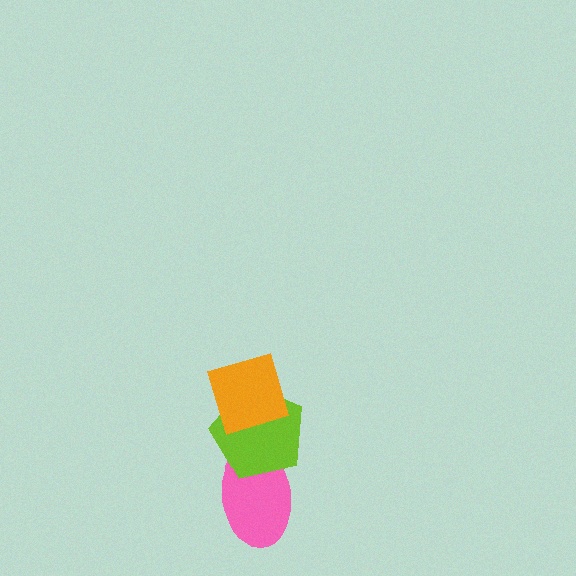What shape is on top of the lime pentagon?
The orange diamond is on top of the lime pentagon.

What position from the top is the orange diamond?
The orange diamond is 1st from the top.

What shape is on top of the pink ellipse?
The lime pentagon is on top of the pink ellipse.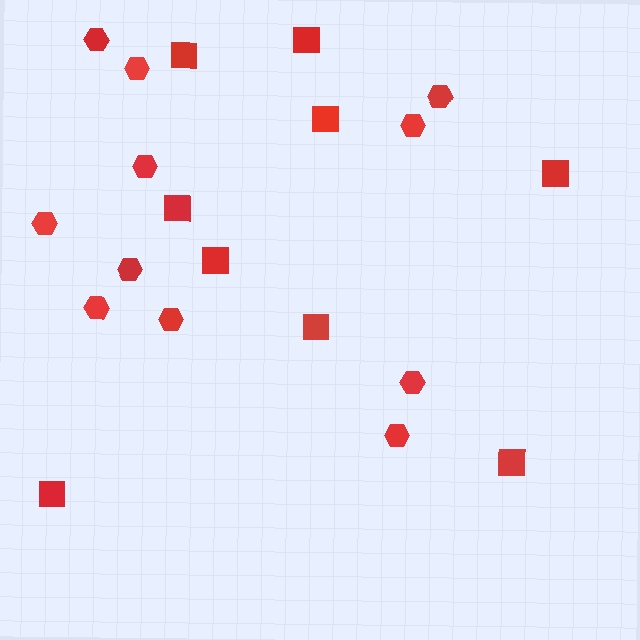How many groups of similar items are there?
There are 2 groups: one group of squares (9) and one group of hexagons (11).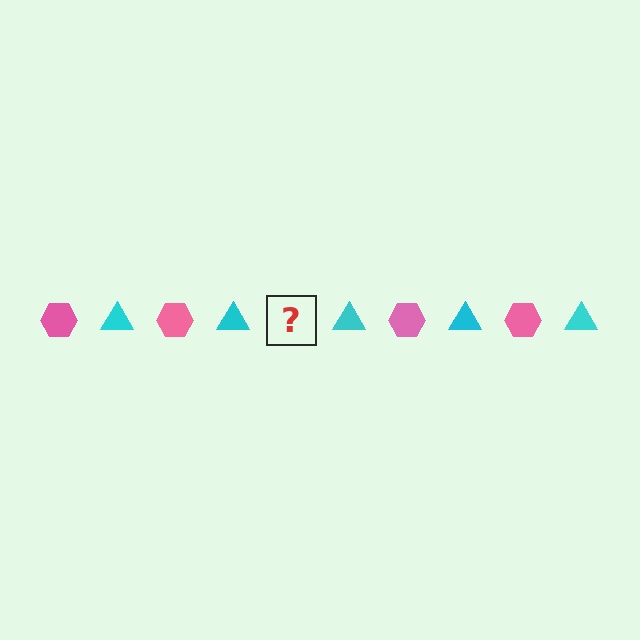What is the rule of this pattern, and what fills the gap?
The rule is that the pattern alternates between pink hexagon and cyan triangle. The gap should be filled with a pink hexagon.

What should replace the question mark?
The question mark should be replaced with a pink hexagon.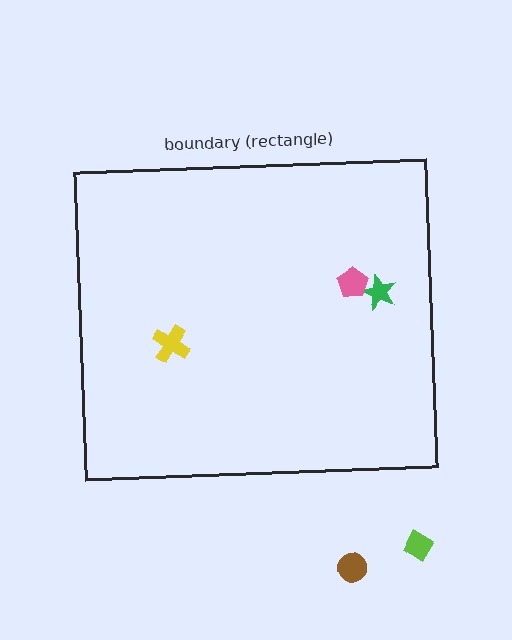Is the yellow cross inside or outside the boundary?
Inside.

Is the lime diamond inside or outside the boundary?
Outside.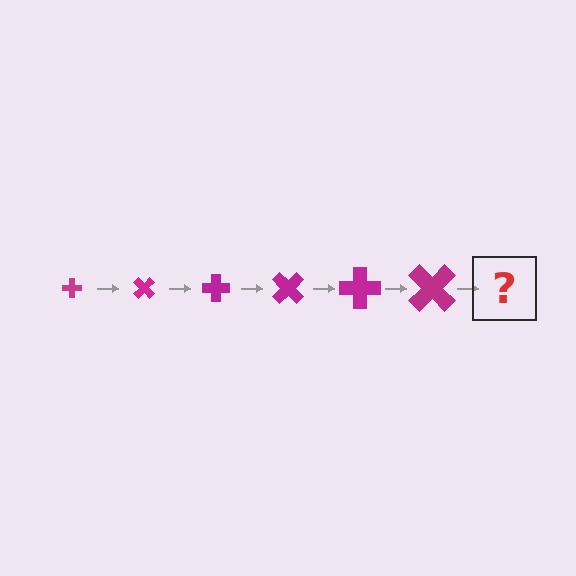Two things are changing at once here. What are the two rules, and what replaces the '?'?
The two rules are that the cross grows larger each step and it rotates 45 degrees each step. The '?' should be a cross, larger than the previous one and rotated 270 degrees from the start.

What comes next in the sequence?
The next element should be a cross, larger than the previous one and rotated 270 degrees from the start.